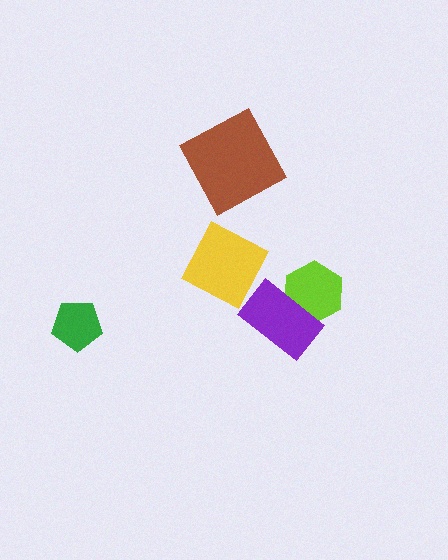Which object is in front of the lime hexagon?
The purple rectangle is in front of the lime hexagon.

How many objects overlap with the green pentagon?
0 objects overlap with the green pentagon.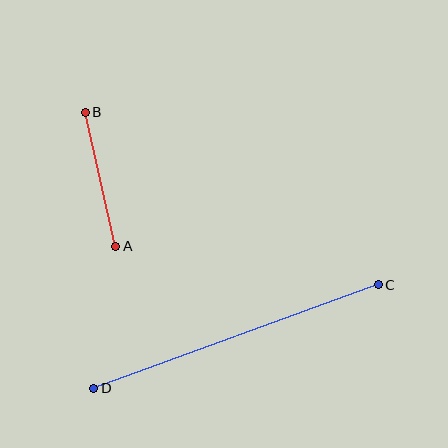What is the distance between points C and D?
The distance is approximately 303 pixels.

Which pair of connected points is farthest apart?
Points C and D are farthest apart.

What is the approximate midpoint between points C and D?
The midpoint is at approximately (236, 337) pixels.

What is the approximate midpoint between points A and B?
The midpoint is at approximately (101, 179) pixels.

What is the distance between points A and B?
The distance is approximately 137 pixels.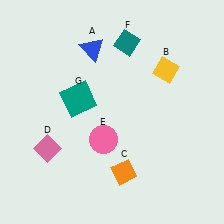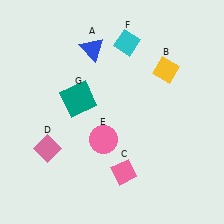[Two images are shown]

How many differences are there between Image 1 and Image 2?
There are 2 differences between the two images.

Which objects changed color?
C changed from orange to pink. F changed from teal to cyan.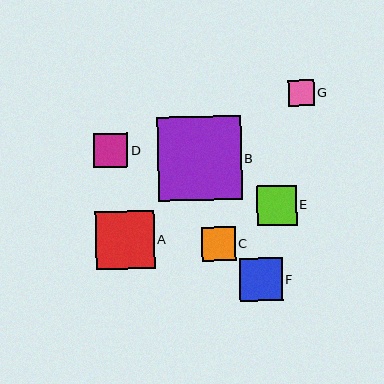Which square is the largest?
Square B is the largest with a size of approximately 84 pixels.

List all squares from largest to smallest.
From largest to smallest: B, A, F, E, D, C, G.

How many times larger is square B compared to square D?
Square B is approximately 2.4 times the size of square D.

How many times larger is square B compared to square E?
Square B is approximately 2.1 times the size of square E.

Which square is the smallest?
Square G is the smallest with a size of approximately 26 pixels.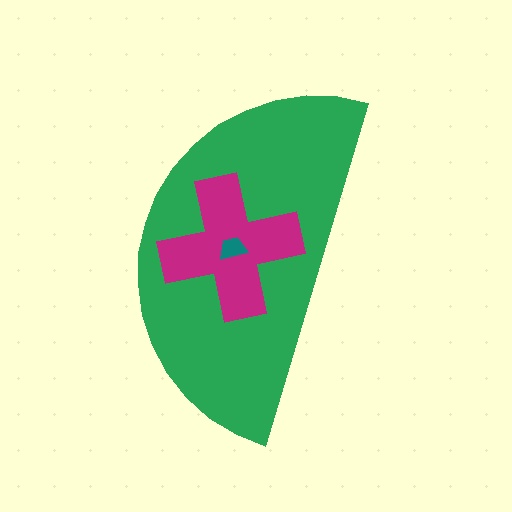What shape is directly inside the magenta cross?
The teal trapezoid.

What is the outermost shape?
The green semicircle.